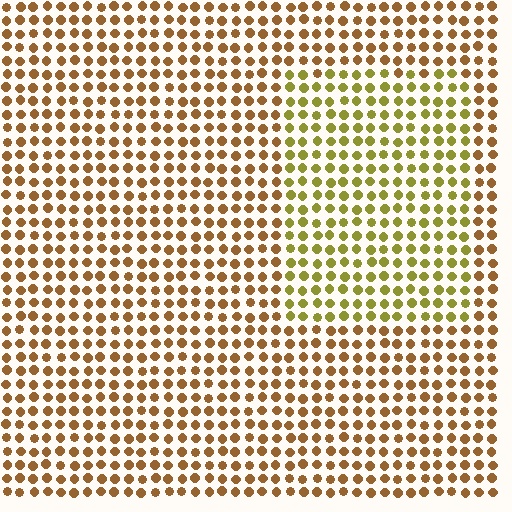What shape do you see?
I see a rectangle.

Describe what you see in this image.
The image is filled with small brown elements in a uniform arrangement. A rectangle-shaped region is visible where the elements are tinted to a slightly different hue, forming a subtle color boundary.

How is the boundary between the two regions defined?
The boundary is defined purely by a slight shift in hue (about 35 degrees). Spacing, size, and orientation are identical on both sides.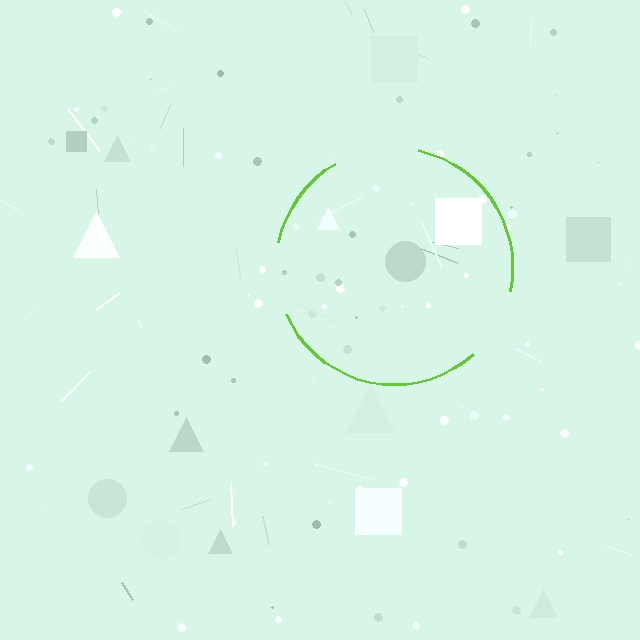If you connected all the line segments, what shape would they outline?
They would outline a circle.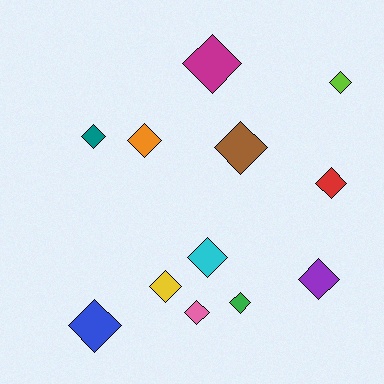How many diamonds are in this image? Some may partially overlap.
There are 12 diamonds.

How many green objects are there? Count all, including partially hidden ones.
There is 1 green object.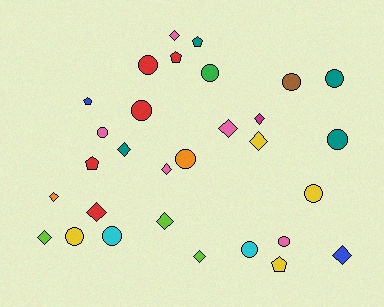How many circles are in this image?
There are 13 circles.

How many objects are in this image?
There are 30 objects.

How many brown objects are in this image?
There is 1 brown object.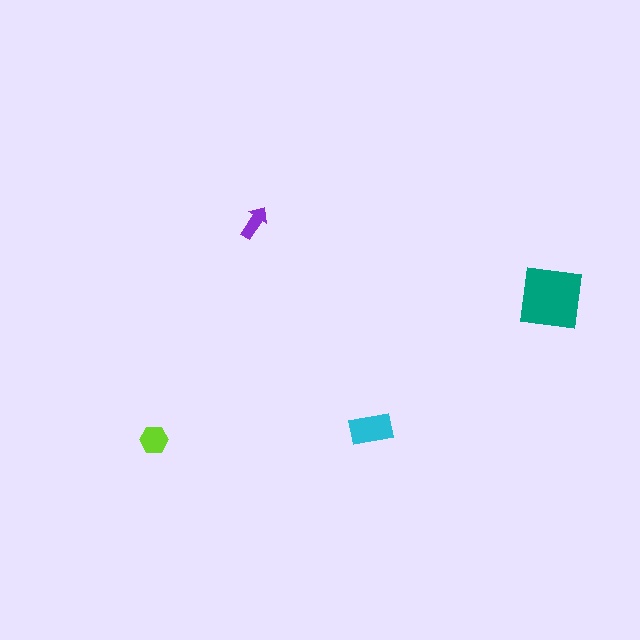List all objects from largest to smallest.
The teal square, the cyan rectangle, the lime hexagon, the purple arrow.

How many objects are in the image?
There are 4 objects in the image.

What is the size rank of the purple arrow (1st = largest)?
4th.